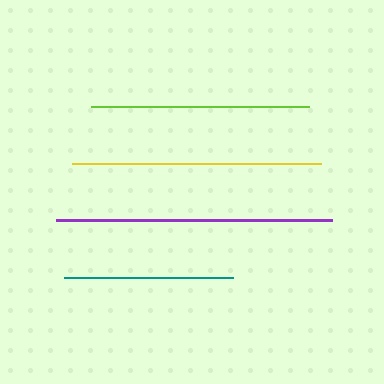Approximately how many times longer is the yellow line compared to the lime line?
The yellow line is approximately 1.1 times the length of the lime line.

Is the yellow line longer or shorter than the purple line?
The purple line is longer than the yellow line.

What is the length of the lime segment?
The lime segment is approximately 218 pixels long.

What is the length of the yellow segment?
The yellow segment is approximately 249 pixels long.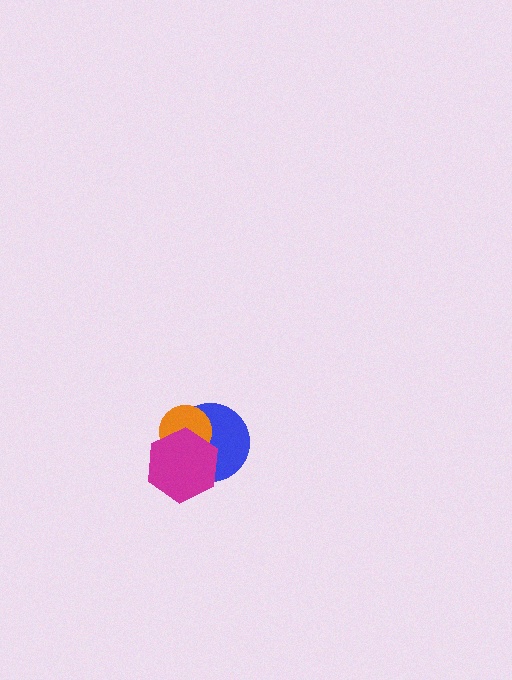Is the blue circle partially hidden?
Yes, it is partially covered by another shape.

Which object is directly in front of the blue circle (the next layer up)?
The orange circle is directly in front of the blue circle.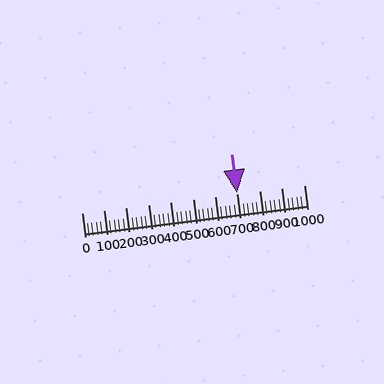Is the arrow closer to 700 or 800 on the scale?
The arrow is closer to 700.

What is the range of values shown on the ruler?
The ruler shows values from 0 to 1000.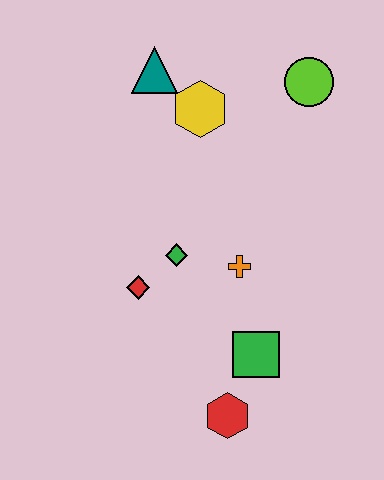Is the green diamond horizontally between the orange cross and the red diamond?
Yes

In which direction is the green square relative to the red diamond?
The green square is to the right of the red diamond.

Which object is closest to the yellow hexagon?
The teal triangle is closest to the yellow hexagon.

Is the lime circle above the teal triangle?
No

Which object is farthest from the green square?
The teal triangle is farthest from the green square.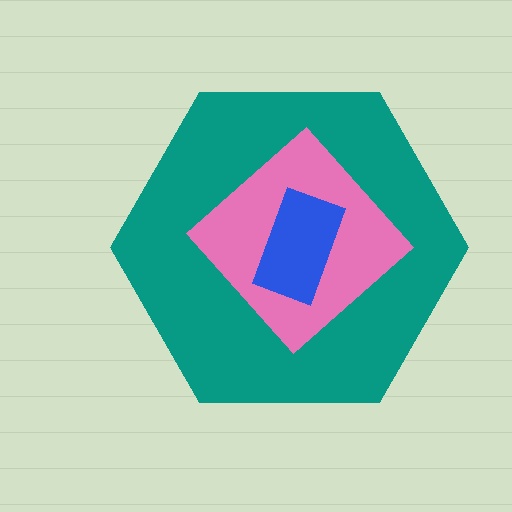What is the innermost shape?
The blue rectangle.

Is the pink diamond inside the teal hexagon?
Yes.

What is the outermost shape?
The teal hexagon.